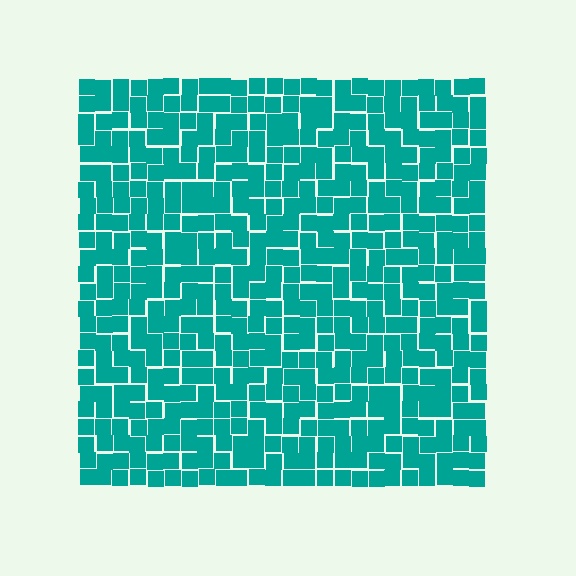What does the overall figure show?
The overall figure shows a square.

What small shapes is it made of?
It is made of small squares.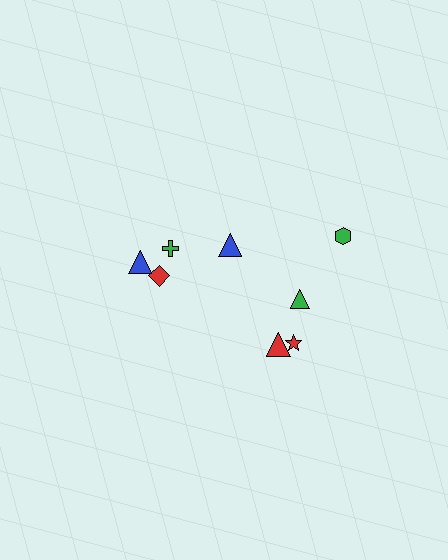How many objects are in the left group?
There are 3 objects.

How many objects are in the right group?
There are 5 objects.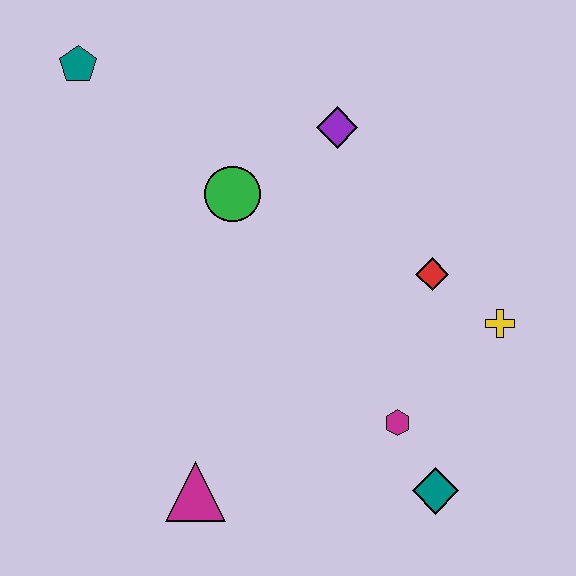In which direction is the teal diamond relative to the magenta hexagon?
The teal diamond is below the magenta hexagon.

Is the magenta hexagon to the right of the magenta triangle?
Yes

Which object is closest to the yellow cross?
The red diamond is closest to the yellow cross.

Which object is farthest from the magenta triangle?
The teal pentagon is farthest from the magenta triangle.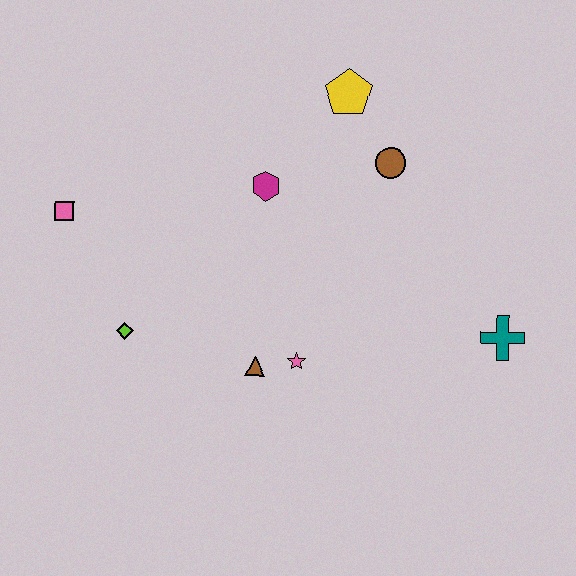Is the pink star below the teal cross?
Yes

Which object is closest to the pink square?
The lime diamond is closest to the pink square.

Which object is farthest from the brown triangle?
The yellow pentagon is farthest from the brown triangle.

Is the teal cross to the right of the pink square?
Yes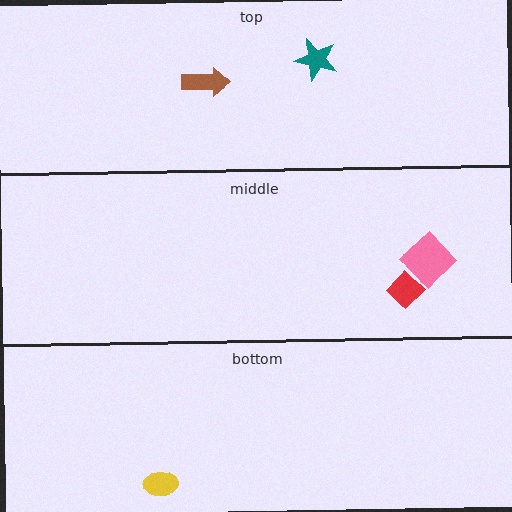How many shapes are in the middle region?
2.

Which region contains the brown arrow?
The top region.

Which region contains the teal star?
The top region.